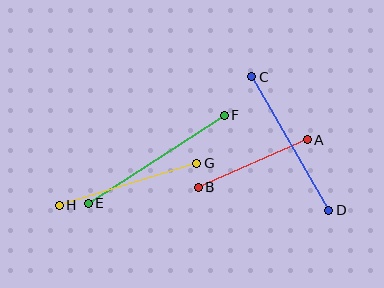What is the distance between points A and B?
The distance is approximately 119 pixels.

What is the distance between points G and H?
The distance is approximately 144 pixels.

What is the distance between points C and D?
The distance is approximately 154 pixels.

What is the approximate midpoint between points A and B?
The midpoint is at approximately (253, 163) pixels.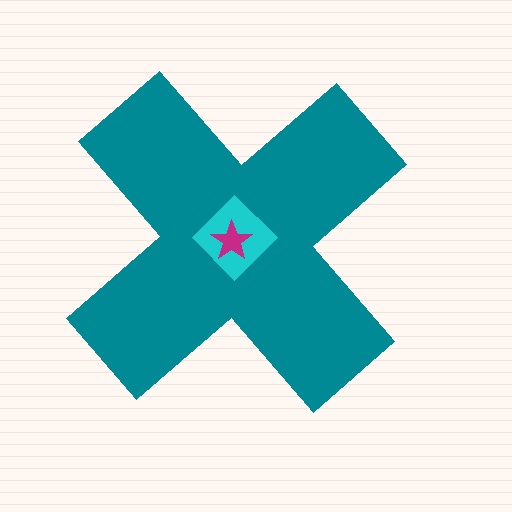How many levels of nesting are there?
3.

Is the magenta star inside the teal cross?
Yes.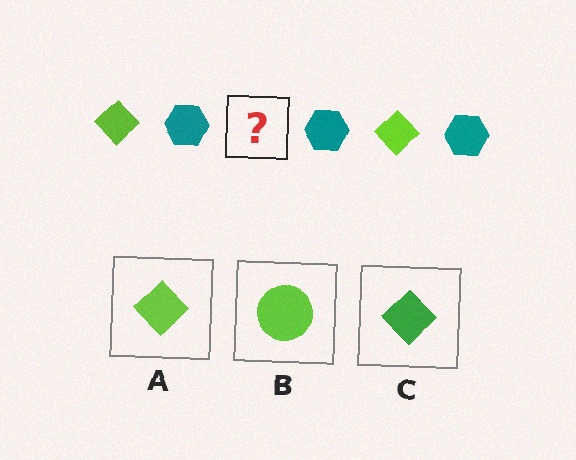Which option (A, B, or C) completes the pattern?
A.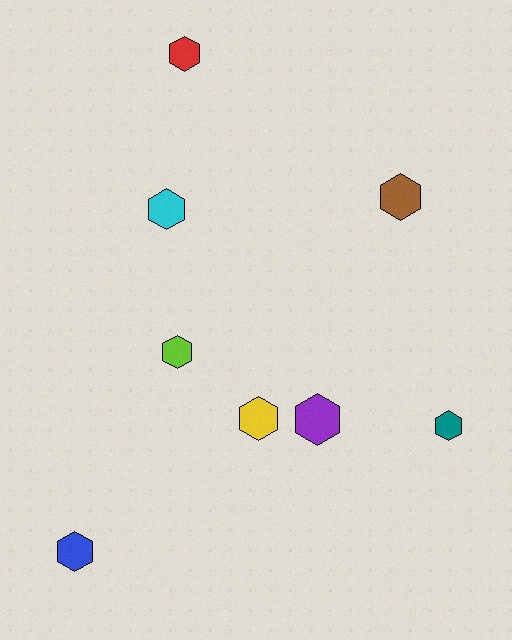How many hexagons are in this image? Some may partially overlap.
There are 8 hexagons.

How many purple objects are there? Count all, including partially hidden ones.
There is 1 purple object.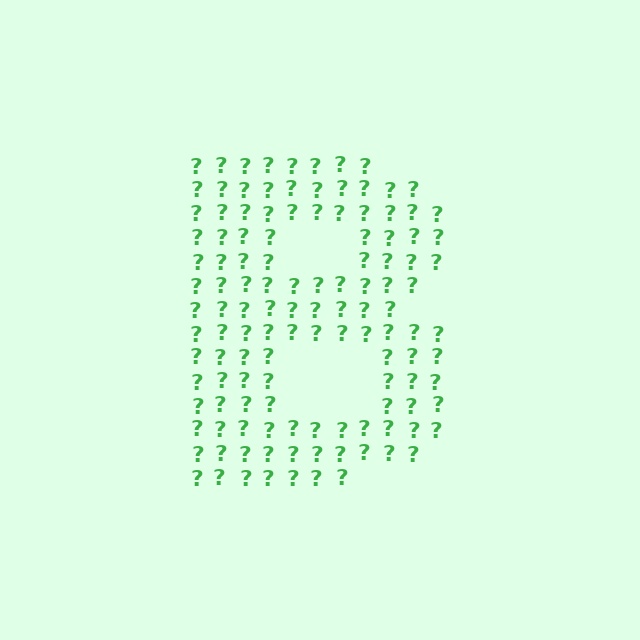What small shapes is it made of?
It is made of small question marks.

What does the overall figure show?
The overall figure shows the letter B.